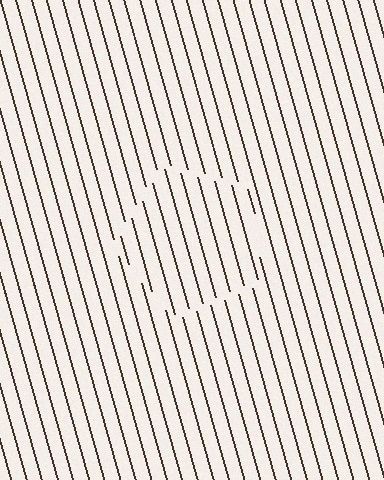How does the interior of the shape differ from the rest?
The interior of the shape contains the same grating, shifted by half a period — the contour is defined by the phase discontinuity where line-ends from the inner and outer gratings abut.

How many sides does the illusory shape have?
5 sides — the line-ends trace a pentagon.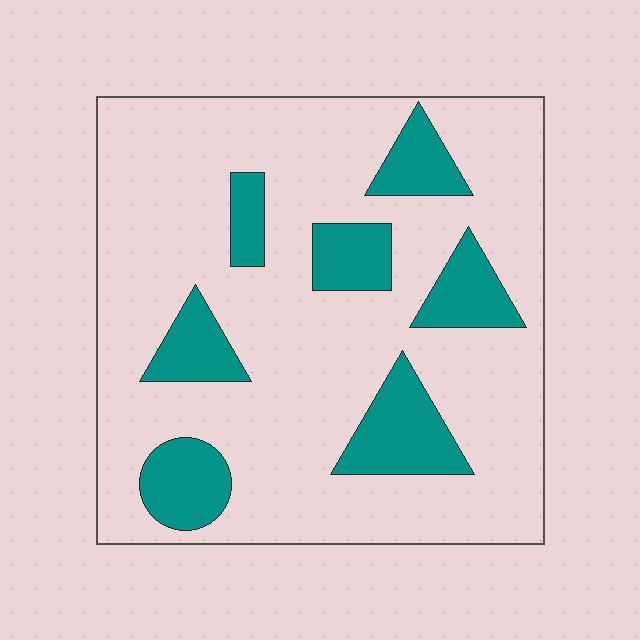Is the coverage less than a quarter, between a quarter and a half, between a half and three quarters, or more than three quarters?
Less than a quarter.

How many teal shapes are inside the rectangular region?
7.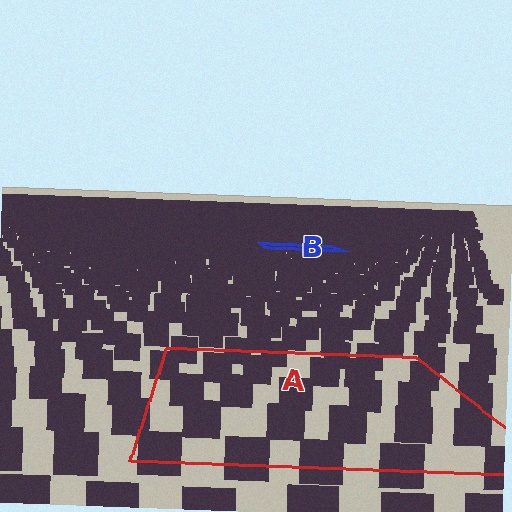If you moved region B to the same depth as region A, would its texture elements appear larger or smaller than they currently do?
They would appear larger. At a closer depth, the same texture elements are projected at a bigger on-screen size.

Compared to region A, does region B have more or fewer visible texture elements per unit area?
Region B has more texture elements per unit area — they are packed more densely because it is farther away.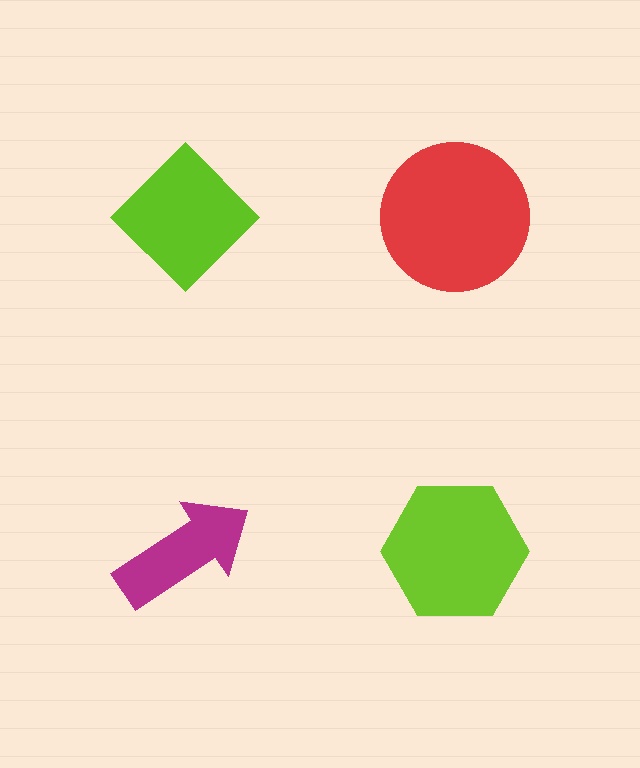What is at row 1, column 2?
A red circle.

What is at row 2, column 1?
A magenta arrow.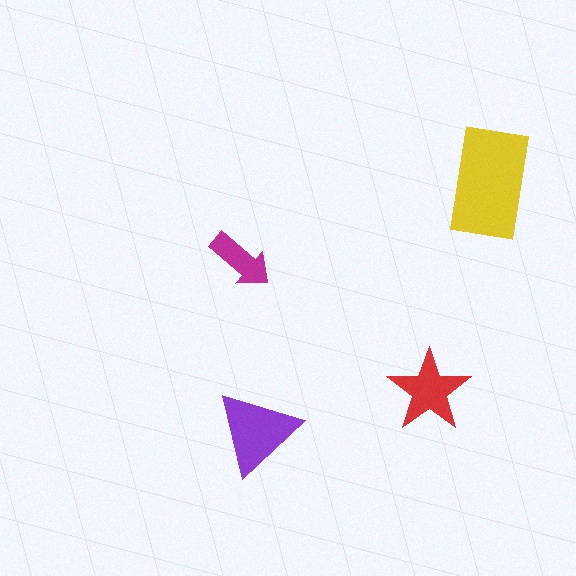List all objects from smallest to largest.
The magenta arrow, the red star, the purple triangle, the yellow rectangle.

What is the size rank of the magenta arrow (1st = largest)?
4th.